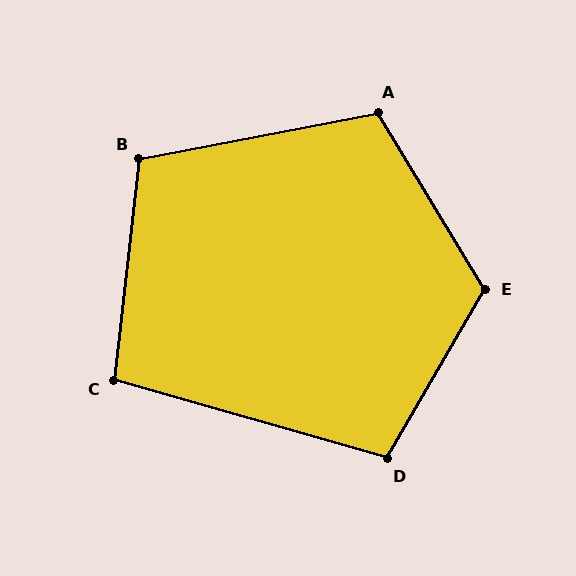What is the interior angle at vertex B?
Approximately 107 degrees (obtuse).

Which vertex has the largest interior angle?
E, at approximately 119 degrees.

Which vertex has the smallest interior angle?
C, at approximately 99 degrees.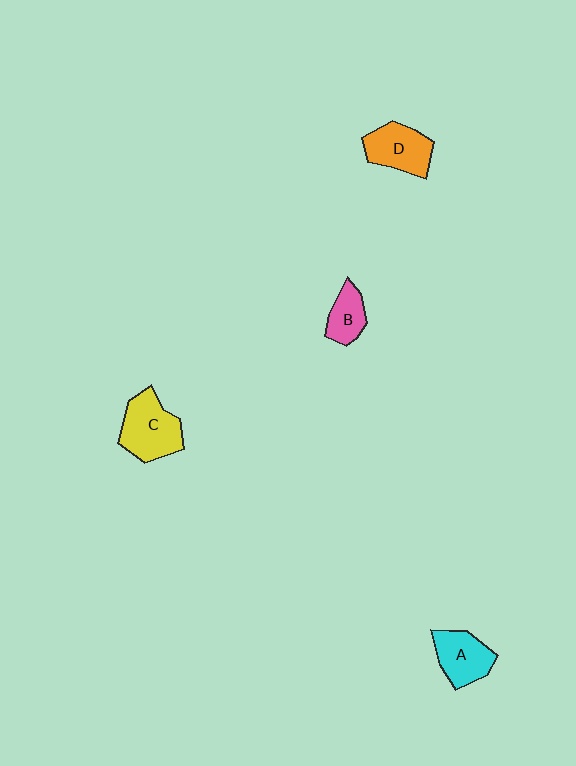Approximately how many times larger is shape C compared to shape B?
Approximately 1.8 times.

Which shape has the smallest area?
Shape B (pink).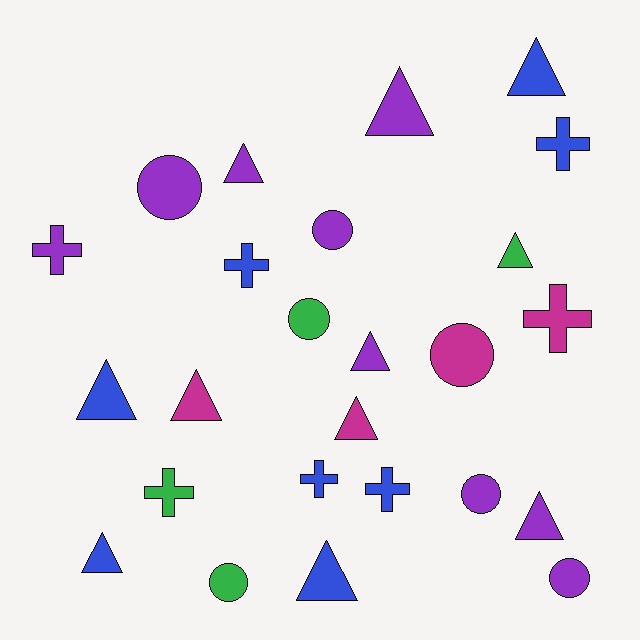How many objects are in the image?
There are 25 objects.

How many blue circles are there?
There are no blue circles.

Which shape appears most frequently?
Triangle, with 11 objects.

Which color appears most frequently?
Purple, with 9 objects.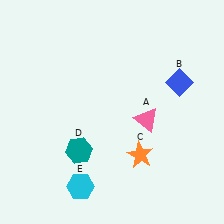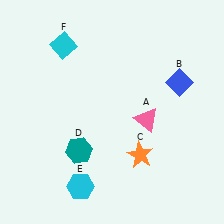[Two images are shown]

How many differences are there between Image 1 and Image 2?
There is 1 difference between the two images.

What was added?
A cyan diamond (F) was added in Image 2.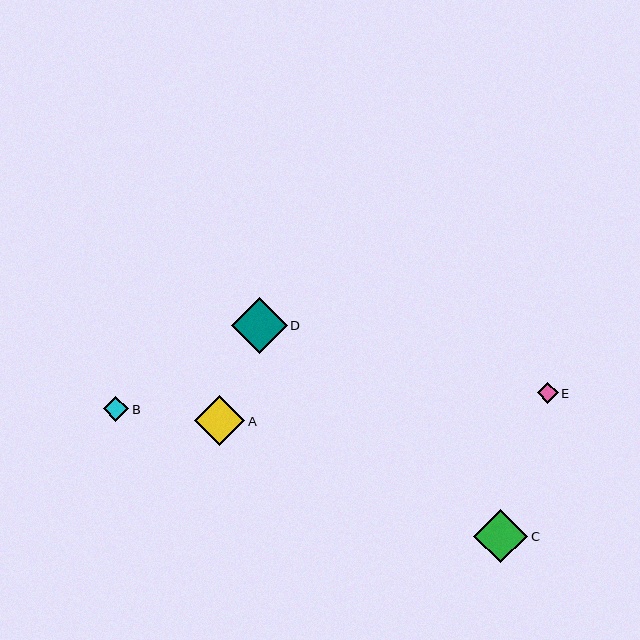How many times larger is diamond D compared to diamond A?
Diamond D is approximately 1.1 times the size of diamond A.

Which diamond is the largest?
Diamond D is the largest with a size of approximately 56 pixels.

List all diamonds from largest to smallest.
From largest to smallest: D, C, A, B, E.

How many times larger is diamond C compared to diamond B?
Diamond C is approximately 2.1 times the size of diamond B.